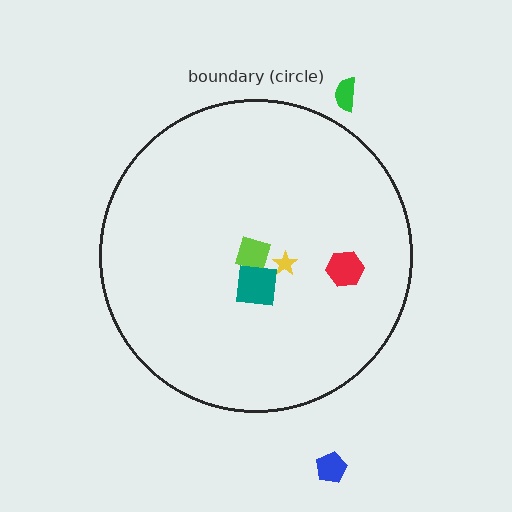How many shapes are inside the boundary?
4 inside, 2 outside.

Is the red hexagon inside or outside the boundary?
Inside.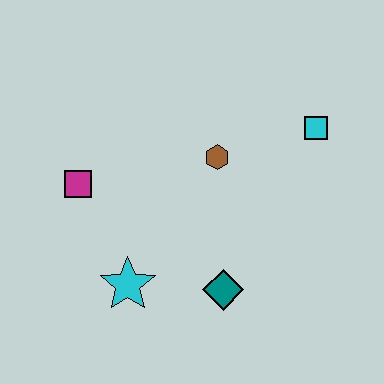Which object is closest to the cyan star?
The teal diamond is closest to the cyan star.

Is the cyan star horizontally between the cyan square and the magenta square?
Yes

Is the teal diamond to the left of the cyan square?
Yes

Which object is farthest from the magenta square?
The cyan square is farthest from the magenta square.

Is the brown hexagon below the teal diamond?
No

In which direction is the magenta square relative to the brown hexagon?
The magenta square is to the left of the brown hexagon.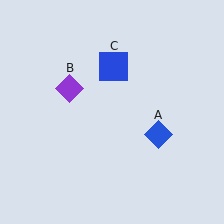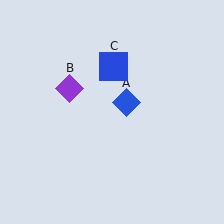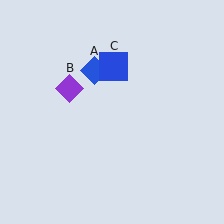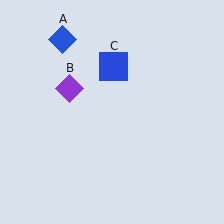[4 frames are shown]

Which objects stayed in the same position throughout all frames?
Purple diamond (object B) and blue square (object C) remained stationary.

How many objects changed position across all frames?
1 object changed position: blue diamond (object A).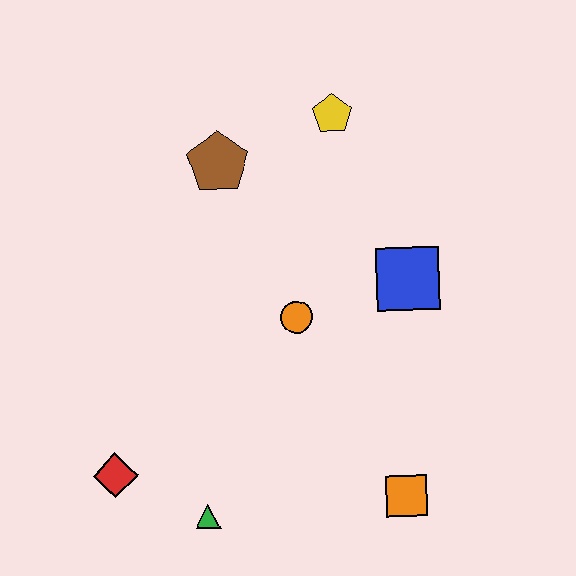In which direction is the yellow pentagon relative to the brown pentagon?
The yellow pentagon is to the right of the brown pentagon.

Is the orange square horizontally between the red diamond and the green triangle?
No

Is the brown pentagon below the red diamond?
No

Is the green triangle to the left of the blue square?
Yes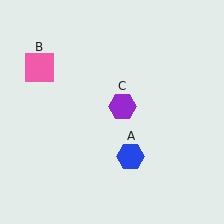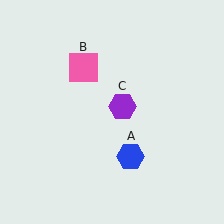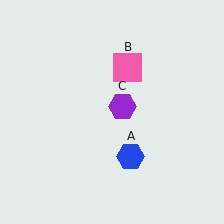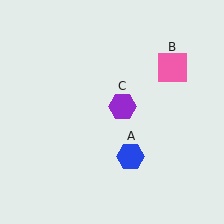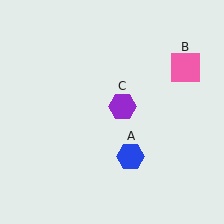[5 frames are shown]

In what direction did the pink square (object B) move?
The pink square (object B) moved right.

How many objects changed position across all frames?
1 object changed position: pink square (object B).